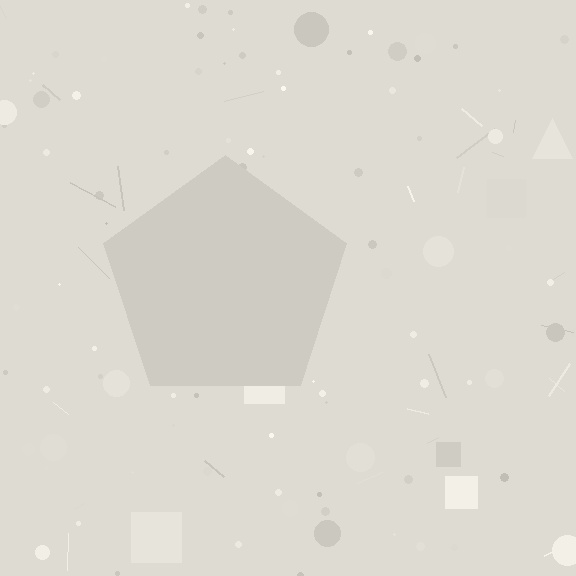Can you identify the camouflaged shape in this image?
The camouflaged shape is a pentagon.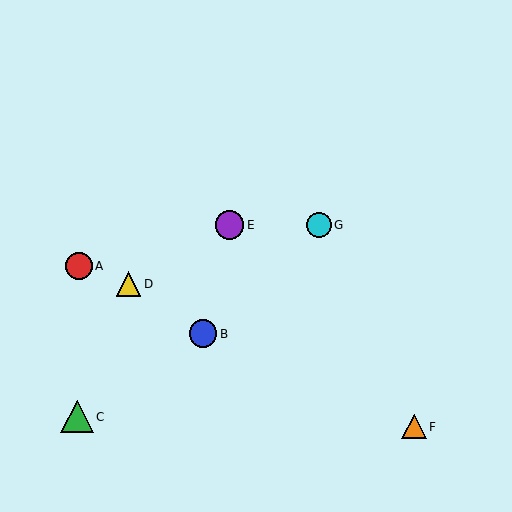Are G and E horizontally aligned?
Yes, both are at y≈225.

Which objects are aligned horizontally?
Objects E, G are aligned horizontally.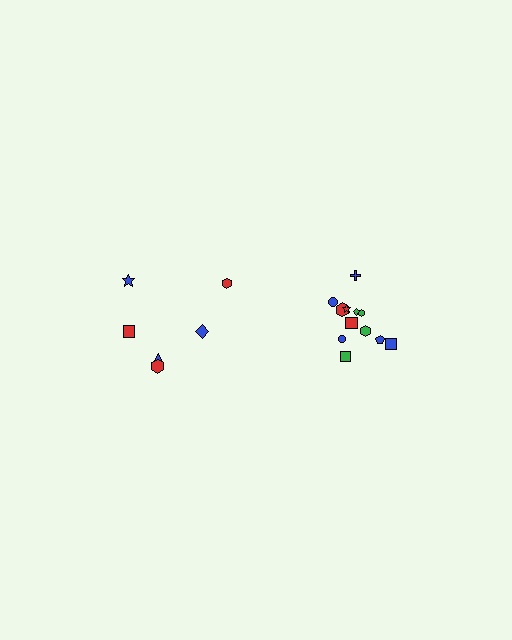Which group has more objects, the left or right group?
The right group.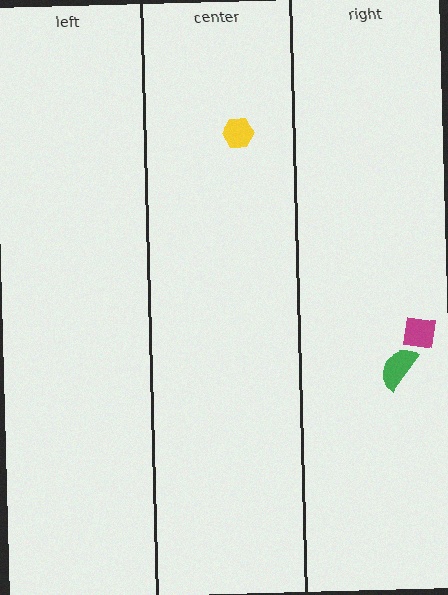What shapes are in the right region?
The magenta square, the green semicircle.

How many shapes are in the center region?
1.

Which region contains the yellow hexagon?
The center region.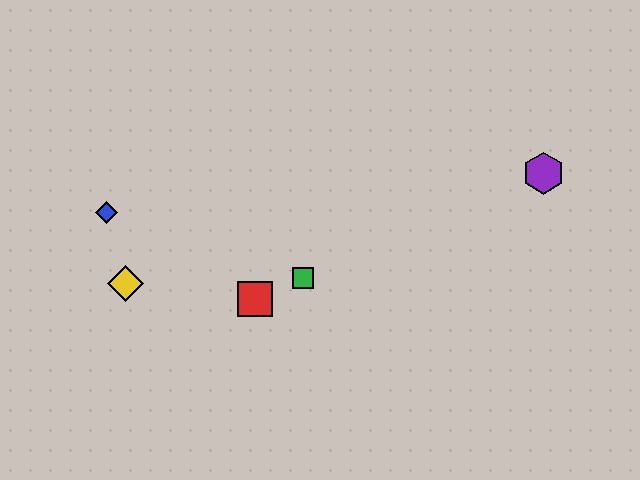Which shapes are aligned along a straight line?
The red square, the green square, the purple hexagon are aligned along a straight line.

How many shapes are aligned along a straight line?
3 shapes (the red square, the green square, the purple hexagon) are aligned along a straight line.